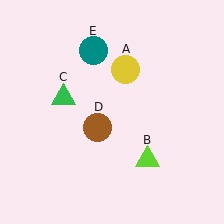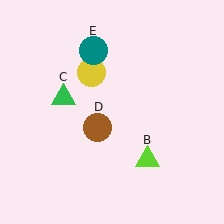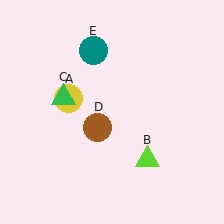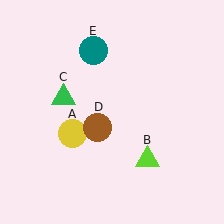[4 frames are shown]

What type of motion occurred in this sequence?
The yellow circle (object A) rotated counterclockwise around the center of the scene.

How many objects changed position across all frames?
1 object changed position: yellow circle (object A).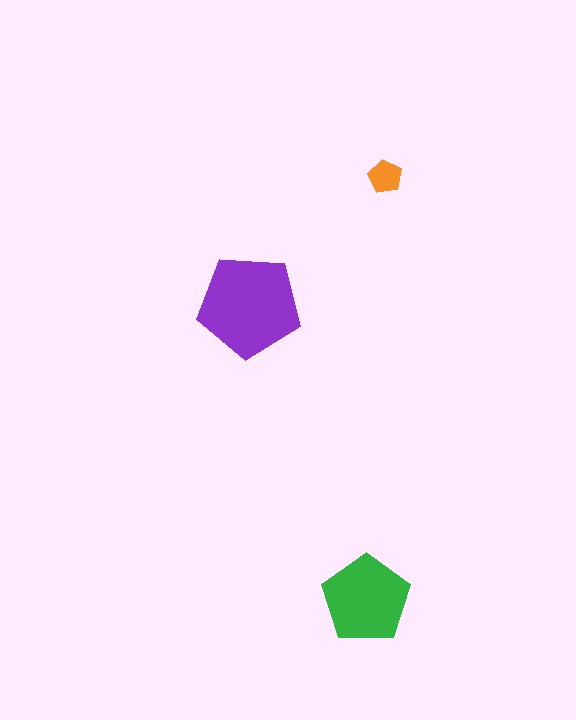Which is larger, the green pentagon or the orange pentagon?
The green one.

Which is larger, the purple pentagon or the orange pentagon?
The purple one.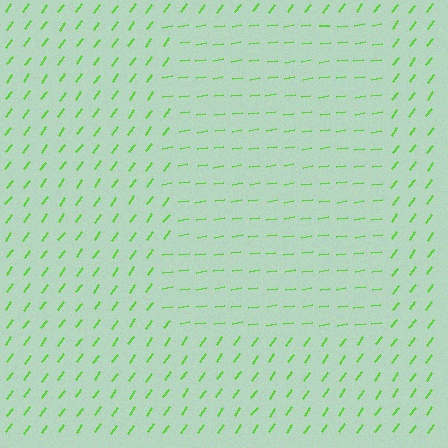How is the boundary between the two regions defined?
The boundary is defined purely by a change in line orientation (approximately 45 degrees difference). All lines are the same color and thickness.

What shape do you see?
I see a rectangle.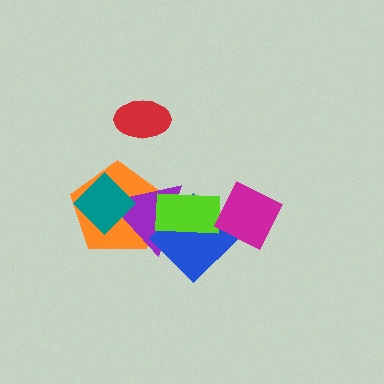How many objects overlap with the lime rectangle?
3 objects overlap with the lime rectangle.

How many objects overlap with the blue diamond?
4 objects overlap with the blue diamond.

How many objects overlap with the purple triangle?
4 objects overlap with the purple triangle.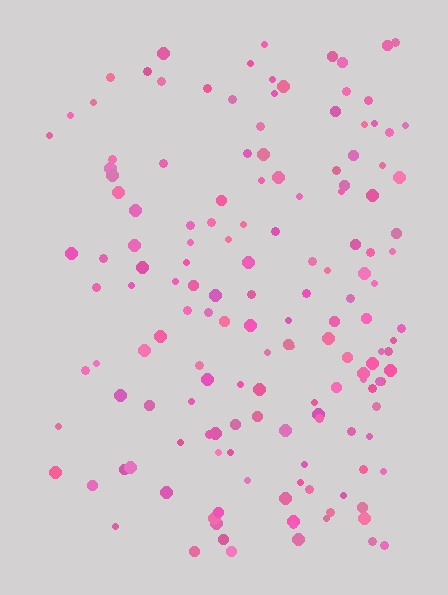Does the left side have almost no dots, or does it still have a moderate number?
Still a moderate number, just noticeably fewer than the right.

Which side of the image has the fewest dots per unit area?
The left.